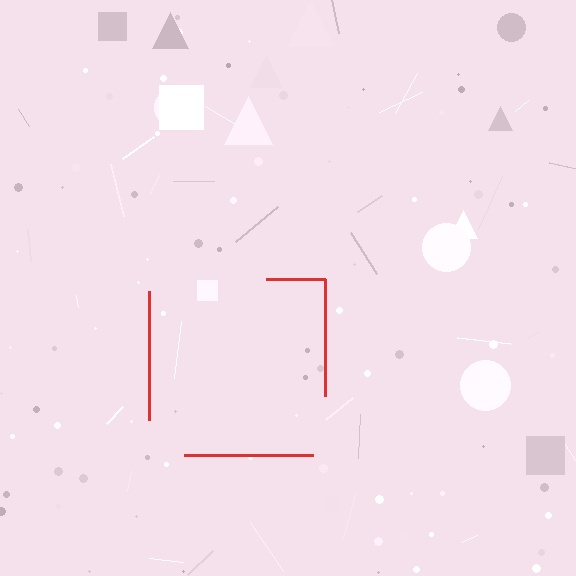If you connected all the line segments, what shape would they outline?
They would outline a square.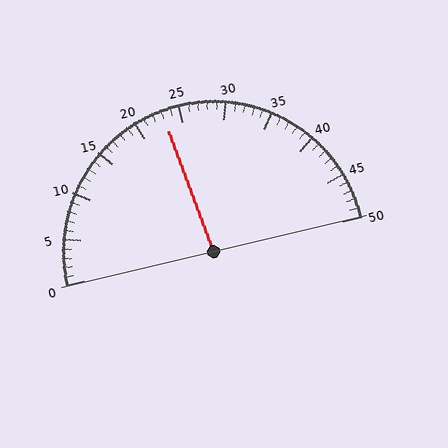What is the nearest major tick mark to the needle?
The nearest major tick mark is 25.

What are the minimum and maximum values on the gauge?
The gauge ranges from 0 to 50.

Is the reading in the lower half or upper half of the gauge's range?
The reading is in the lower half of the range (0 to 50).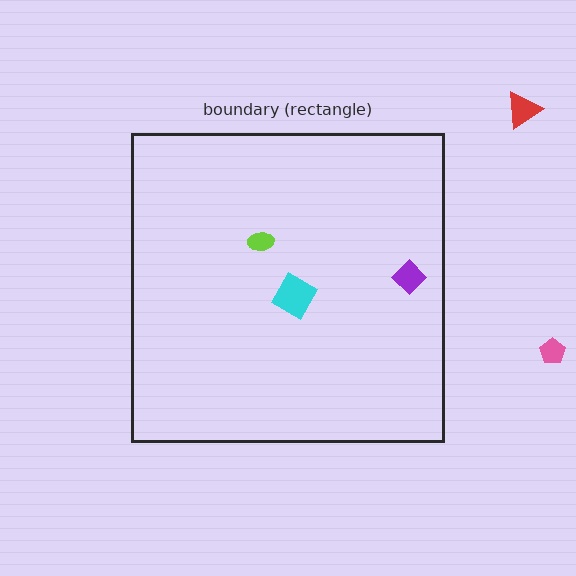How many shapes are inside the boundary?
3 inside, 2 outside.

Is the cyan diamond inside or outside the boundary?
Inside.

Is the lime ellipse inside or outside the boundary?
Inside.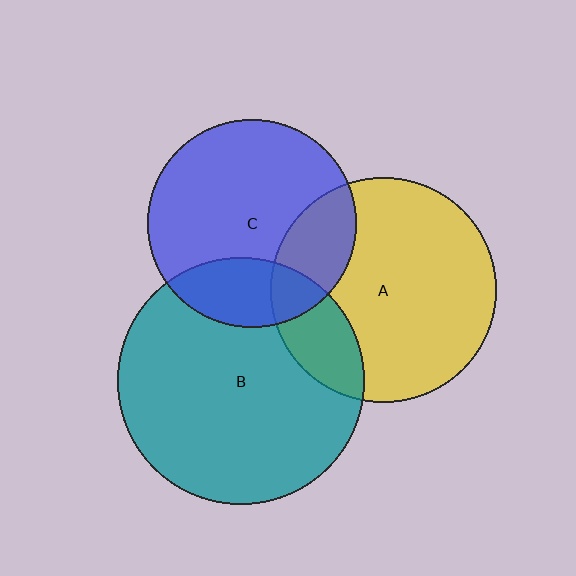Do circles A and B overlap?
Yes.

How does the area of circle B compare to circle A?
Approximately 1.2 times.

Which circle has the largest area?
Circle B (teal).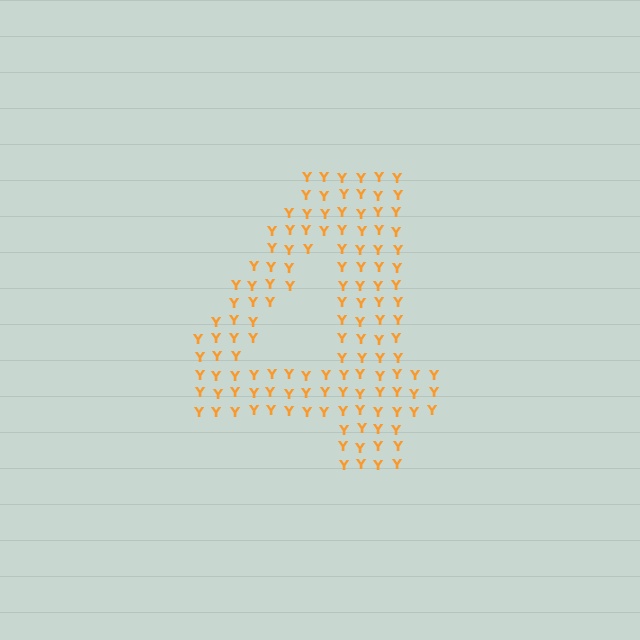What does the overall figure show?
The overall figure shows the digit 4.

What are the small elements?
The small elements are letter Y's.